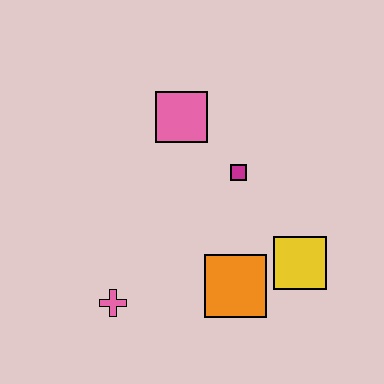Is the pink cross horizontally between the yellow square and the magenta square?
No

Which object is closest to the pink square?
The magenta square is closest to the pink square.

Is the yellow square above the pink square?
No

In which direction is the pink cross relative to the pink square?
The pink cross is below the pink square.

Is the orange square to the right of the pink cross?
Yes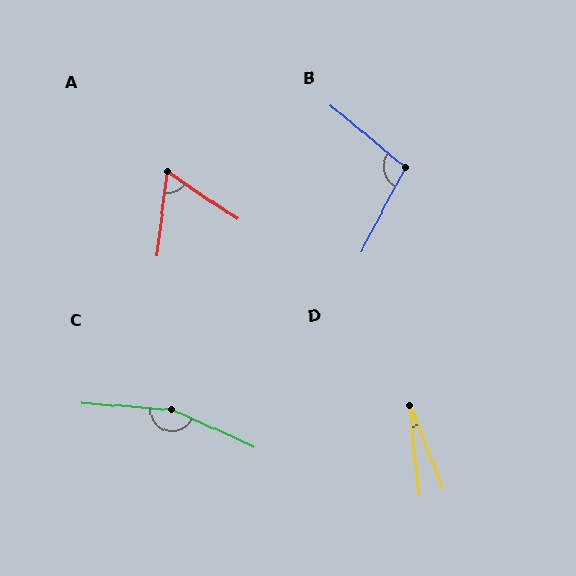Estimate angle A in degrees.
Approximately 63 degrees.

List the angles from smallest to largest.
D (16°), A (63°), B (102°), C (160°).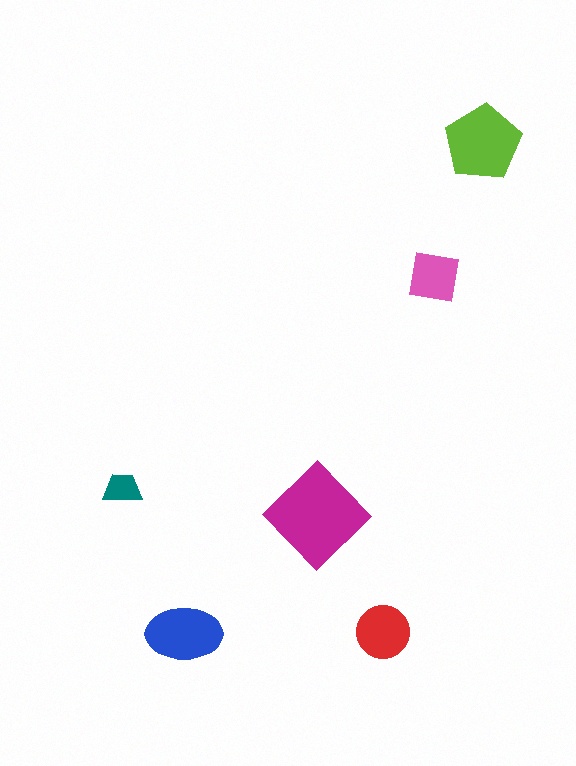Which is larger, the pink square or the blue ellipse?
The blue ellipse.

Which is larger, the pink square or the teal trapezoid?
The pink square.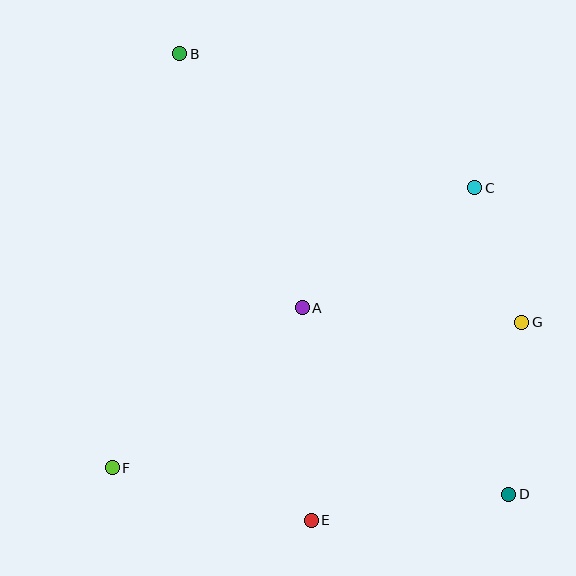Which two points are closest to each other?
Points C and G are closest to each other.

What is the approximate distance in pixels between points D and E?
The distance between D and E is approximately 199 pixels.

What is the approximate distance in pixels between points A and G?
The distance between A and G is approximately 220 pixels.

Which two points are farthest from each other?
Points B and D are farthest from each other.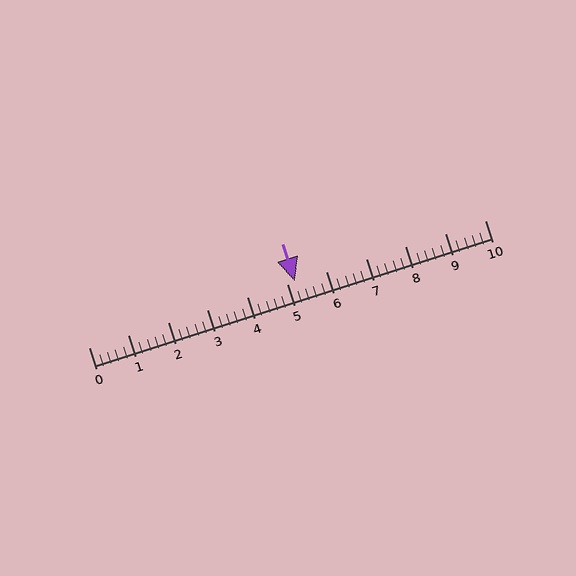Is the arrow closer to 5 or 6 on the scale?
The arrow is closer to 5.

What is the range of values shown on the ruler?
The ruler shows values from 0 to 10.